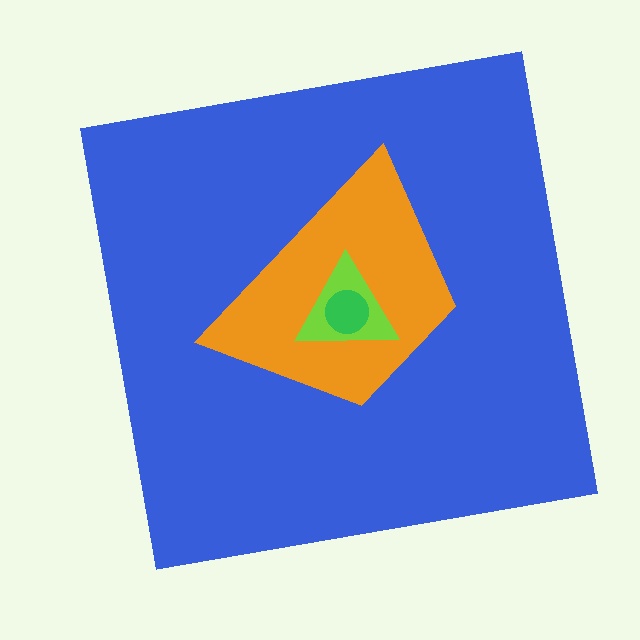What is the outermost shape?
The blue square.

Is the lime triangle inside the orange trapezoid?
Yes.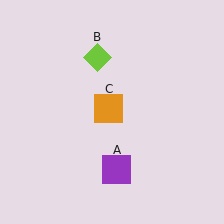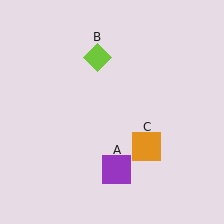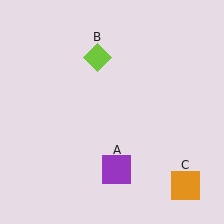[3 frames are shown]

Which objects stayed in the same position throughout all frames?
Purple square (object A) and lime diamond (object B) remained stationary.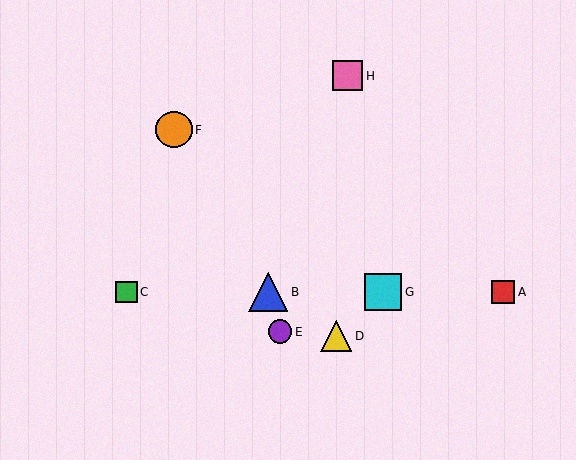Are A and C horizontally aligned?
Yes, both are at y≈292.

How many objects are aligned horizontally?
4 objects (A, B, C, G) are aligned horizontally.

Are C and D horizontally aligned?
No, C is at y≈292 and D is at y≈336.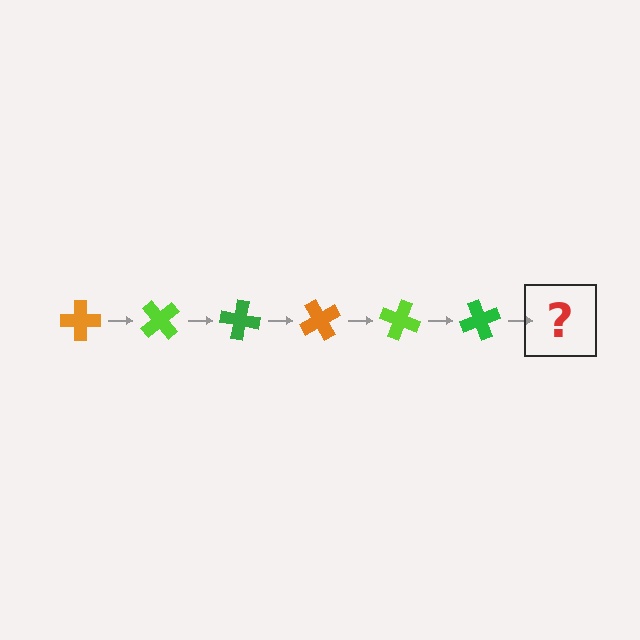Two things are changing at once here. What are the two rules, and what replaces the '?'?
The two rules are that it rotates 50 degrees each step and the color cycles through orange, lime, and green. The '?' should be an orange cross, rotated 300 degrees from the start.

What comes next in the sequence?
The next element should be an orange cross, rotated 300 degrees from the start.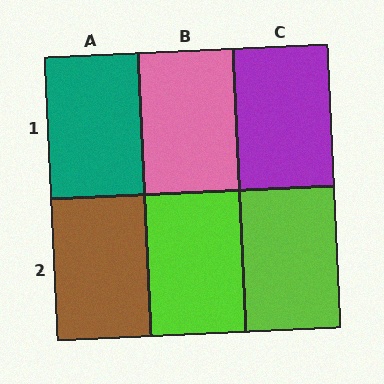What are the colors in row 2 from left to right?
Brown, lime, lime.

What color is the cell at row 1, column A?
Teal.